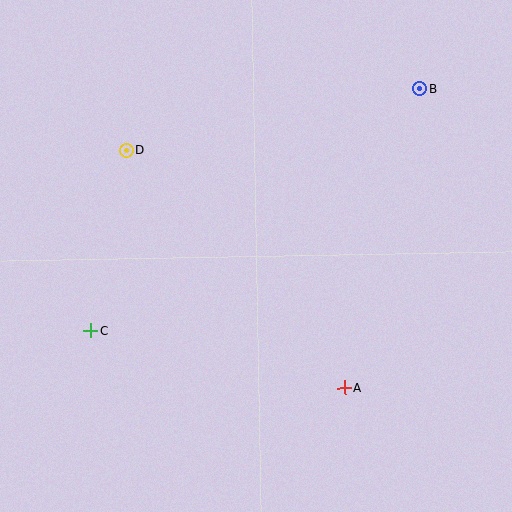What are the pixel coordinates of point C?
Point C is at (91, 331).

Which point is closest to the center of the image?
Point A at (344, 388) is closest to the center.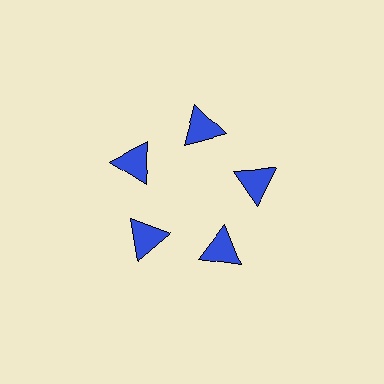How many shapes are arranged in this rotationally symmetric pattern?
There are 5 shapes, arranged in 5 groups of 1.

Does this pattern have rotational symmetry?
Yes, this pattern has 5-fold rotational symmetry. It looks the same after rotating 72 degrees around the center.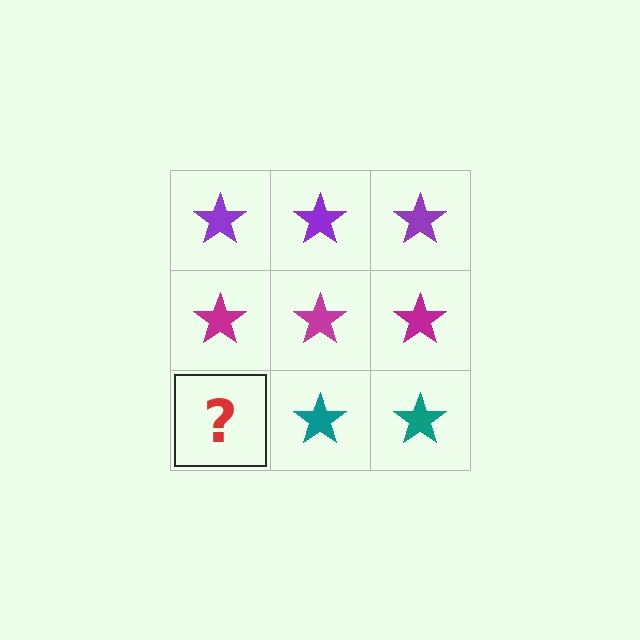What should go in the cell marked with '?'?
The missing cell should contain a teal star.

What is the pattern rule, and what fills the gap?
The rule is that each row has a consistent color. The gap should be filled with a teal star.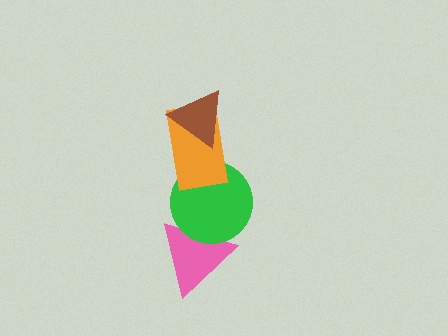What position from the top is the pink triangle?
The pink triangle is 4th from the top.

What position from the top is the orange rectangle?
The orange rectangle is 2nd from the top.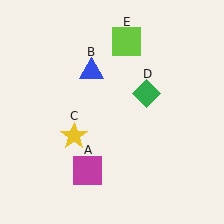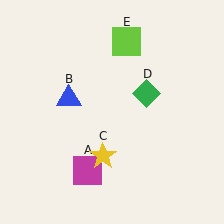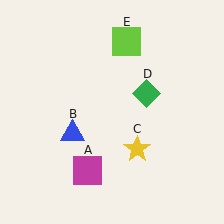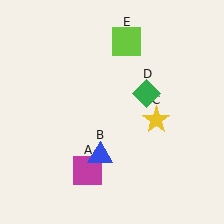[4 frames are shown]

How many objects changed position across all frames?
2 objects changed position: blue triangle (object B), yellow star (object C).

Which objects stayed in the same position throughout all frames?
Magenta square (object A) and green diamond (object D) and lime square (object E) remained stationary.